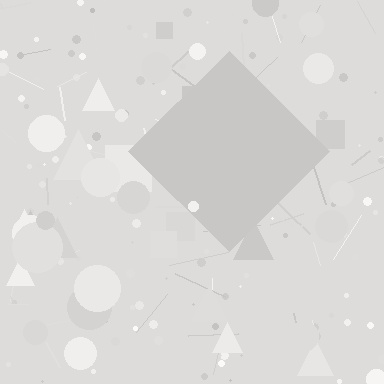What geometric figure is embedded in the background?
A diamond is embedded in the background.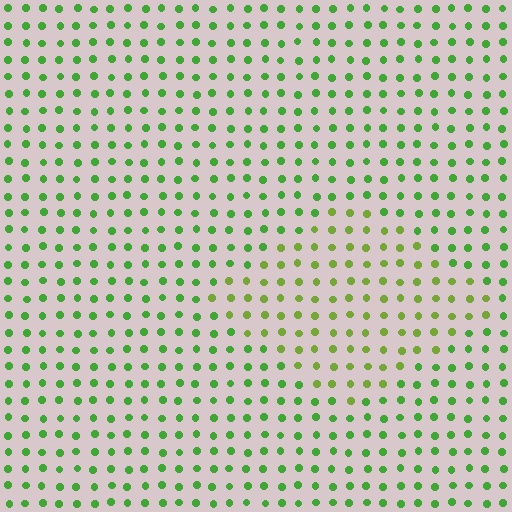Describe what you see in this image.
The image is filled with small green elements in a uniform arrangement. A diamond-shaped region is visible where the elements are tinted to a slightly different hue, forming a subtle color boundary.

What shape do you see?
I see a diamond.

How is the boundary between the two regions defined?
The boundary is defined purely by a slight shift in hue (about 28 degrees). Spacing, size, and orientation are identical on both sides.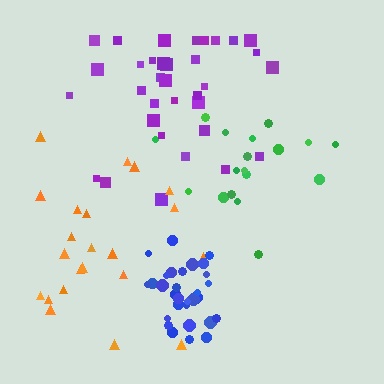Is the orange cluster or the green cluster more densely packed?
Green.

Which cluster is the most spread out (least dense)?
Orange.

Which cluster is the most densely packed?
Blue.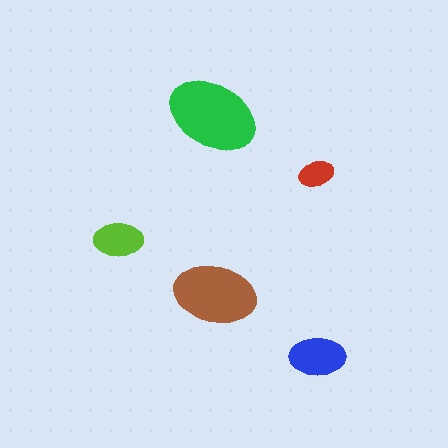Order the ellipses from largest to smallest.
the green one, the brown one, the blue one, the lime one, the red one.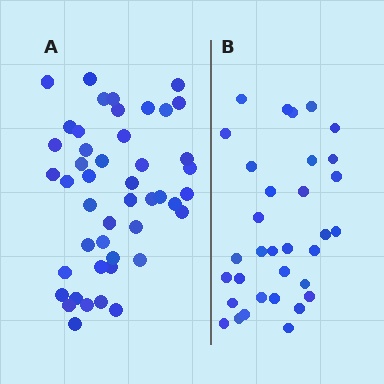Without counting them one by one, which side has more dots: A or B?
Region A (the left region) has more dots.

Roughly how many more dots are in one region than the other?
Region A has approximately 15 more dots than region B.